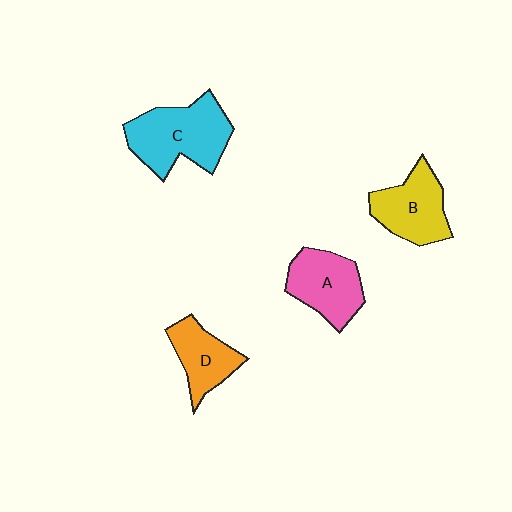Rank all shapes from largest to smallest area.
From largest to smallest: C (cyan), B (yellow), A (pink), D (orange).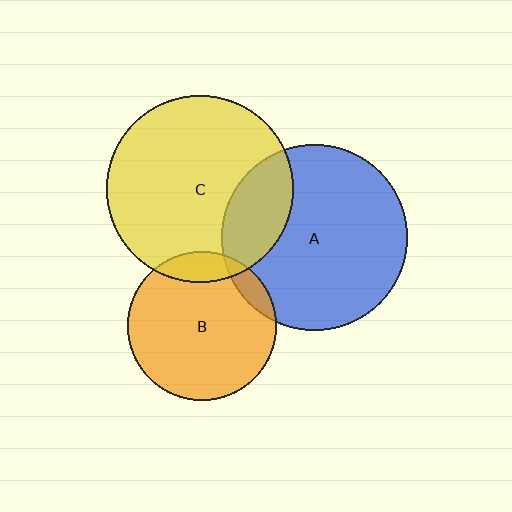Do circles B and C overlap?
Yes.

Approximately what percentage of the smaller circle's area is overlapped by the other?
Approximately 10%.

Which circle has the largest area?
Circle C (yellow).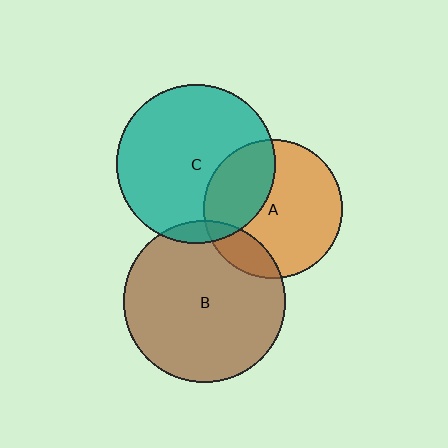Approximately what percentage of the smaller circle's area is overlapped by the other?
Approximately 5%.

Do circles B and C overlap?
Yes.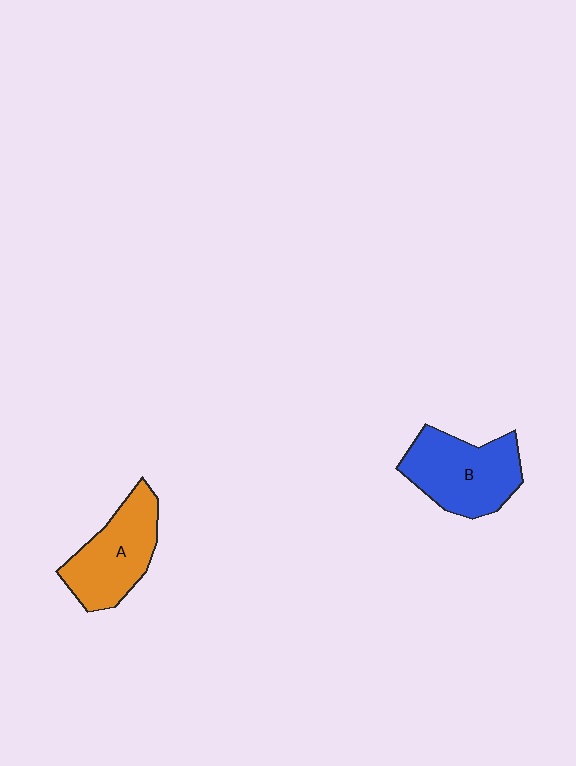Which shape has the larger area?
Shape B (blue).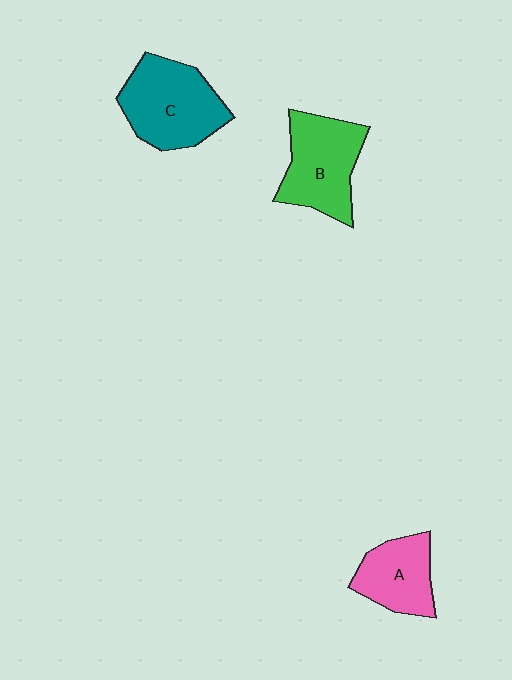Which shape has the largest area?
Shape C (teal).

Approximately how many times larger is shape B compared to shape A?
Approximately 1.3 times.